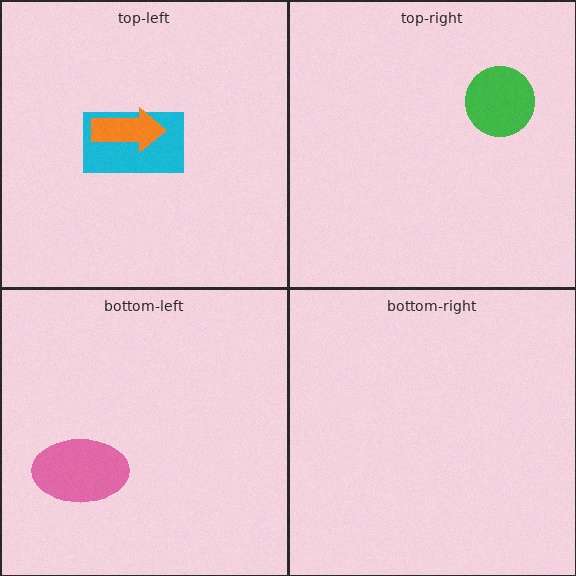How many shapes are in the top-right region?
1.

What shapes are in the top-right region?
The green circle.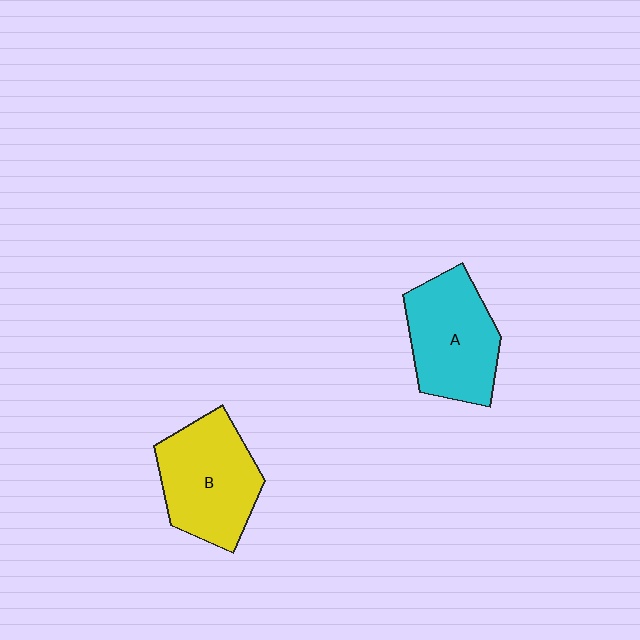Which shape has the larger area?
Shape B (yellow).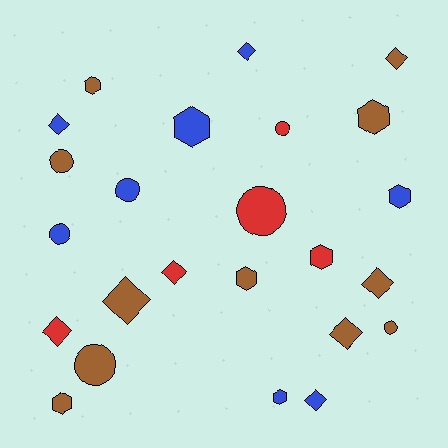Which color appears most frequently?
Brown, with 11 objects.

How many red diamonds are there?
There are 2 red diamonds.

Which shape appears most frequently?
Diamond, with 9 objects.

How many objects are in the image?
There are 24 objects.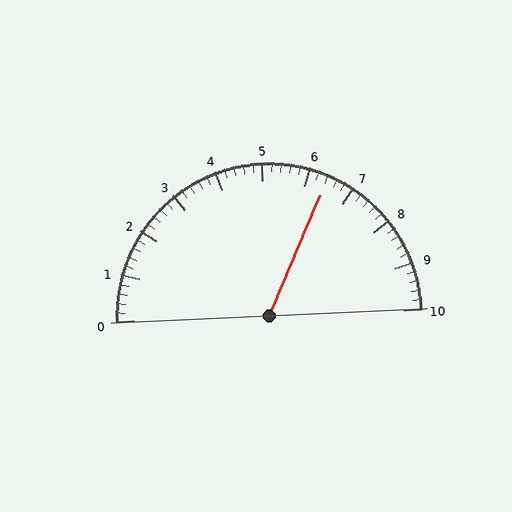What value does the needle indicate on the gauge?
The needle indicates approximately 6.4.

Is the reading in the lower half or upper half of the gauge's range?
The reading is in the upper half of the range (0 to 10).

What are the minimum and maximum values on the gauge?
The gauge ranges from 0 to 10.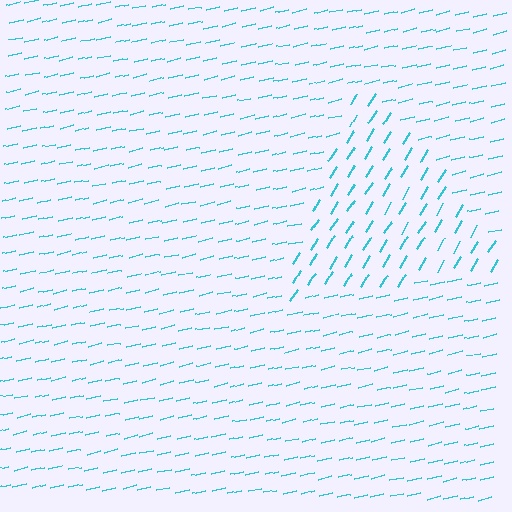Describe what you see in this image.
The image is filled with small cyan line segments. A triangle region in the image has lines oriented differently from the surrounding lines, creating a visible texture boundary.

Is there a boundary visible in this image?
Yes, there is a texture boundary formed by a change in line orientation.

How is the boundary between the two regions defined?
The boundary is defined purely by a change in line orientation (approximately 45 degrees difference). All lines are the same color and thickness.